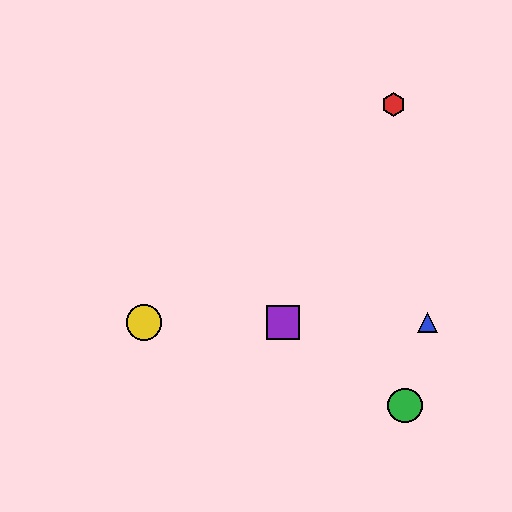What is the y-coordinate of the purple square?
The purple square is at y≈322.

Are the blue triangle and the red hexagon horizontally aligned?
No, the blue triangle is at y≈322 and the red hexagon is at y≈104.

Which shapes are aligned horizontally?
The blue triangle, the yellow circle, the purple square are aligned horizontally.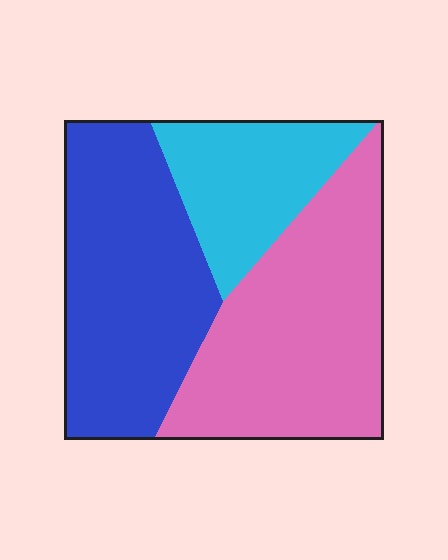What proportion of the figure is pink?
Pink covers roughly 40% of the figure.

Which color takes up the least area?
Cyan, at roughly 20%.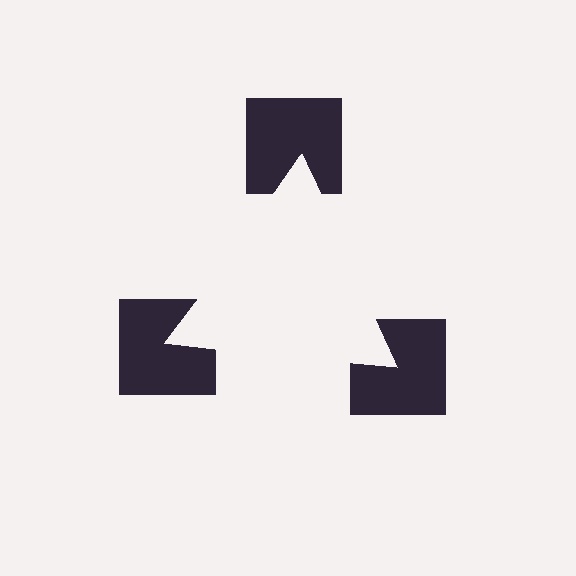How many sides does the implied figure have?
3 sides.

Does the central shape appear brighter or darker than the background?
It typically appears slightly brighter than the background, even though no actual brightness change is drawn.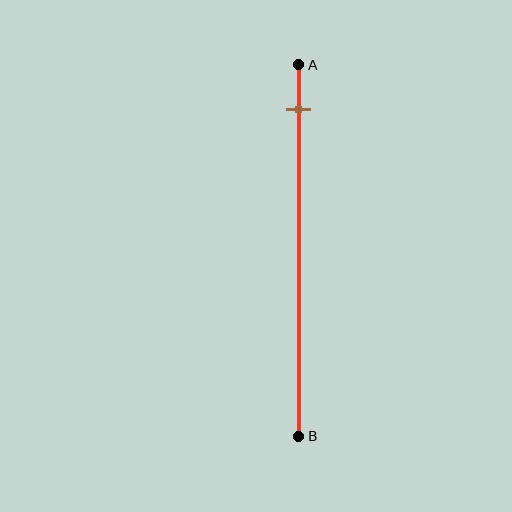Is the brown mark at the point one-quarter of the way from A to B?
No, the mark is at about 10% from A, not at the 25% one-quarter point.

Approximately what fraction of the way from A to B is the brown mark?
The brown mark is approximately 10% of the way from A to B.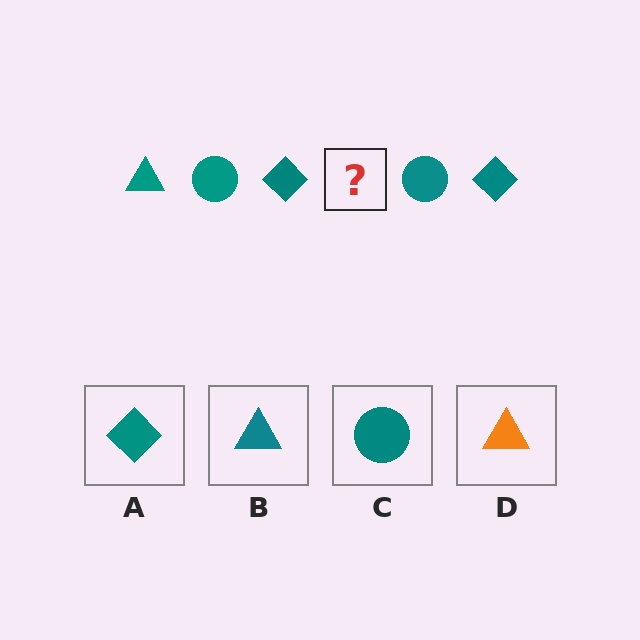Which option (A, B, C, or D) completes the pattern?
B.